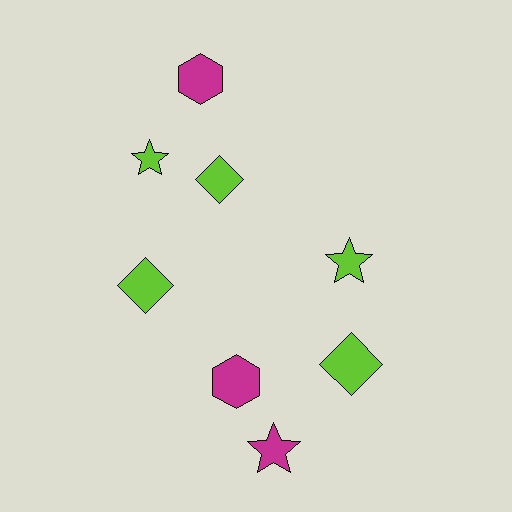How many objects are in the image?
There are 8 objects.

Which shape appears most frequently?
Diamond, with 3 objects.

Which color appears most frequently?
Lime, with 5 objects.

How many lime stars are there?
There are 2 lime stars.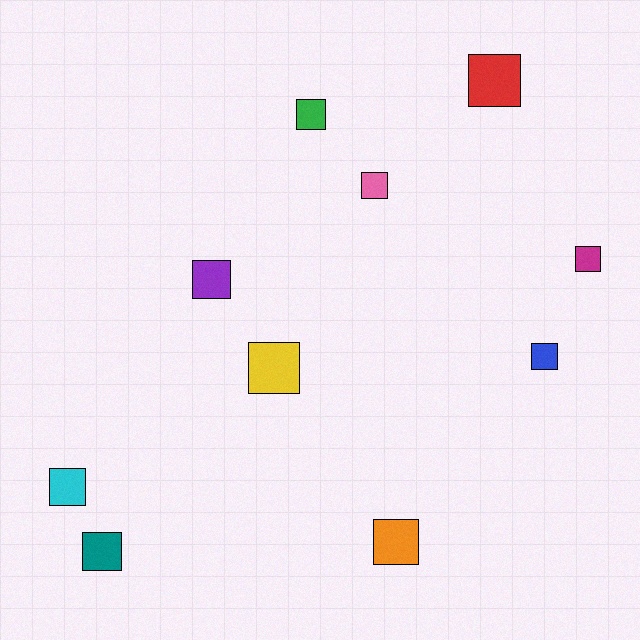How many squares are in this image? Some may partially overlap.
There are 10 squares.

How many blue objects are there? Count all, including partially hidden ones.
There is 1 blue object.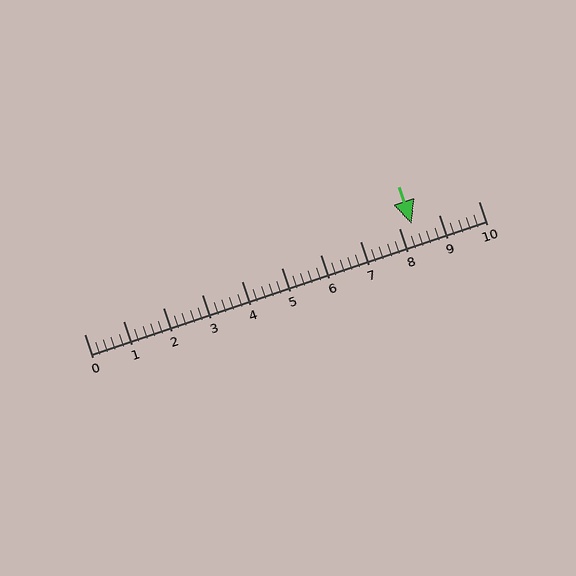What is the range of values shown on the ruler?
The ruler shows values from 0 to 10.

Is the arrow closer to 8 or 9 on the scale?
The arrow is closer to 8.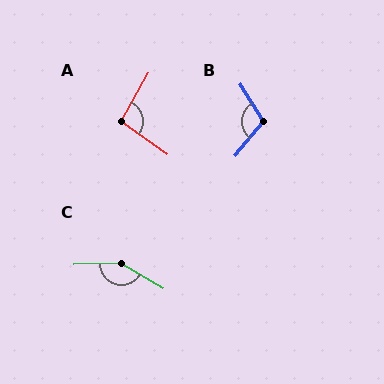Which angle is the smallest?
A, at approximately 96 degrees.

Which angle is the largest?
C, at approximately 148 degrees.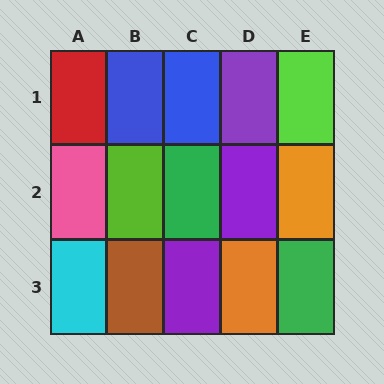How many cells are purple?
3 cells are purple.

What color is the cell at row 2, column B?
Lime.